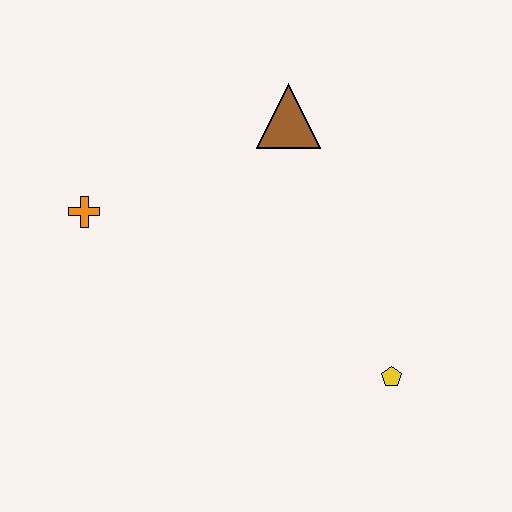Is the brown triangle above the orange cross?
Yes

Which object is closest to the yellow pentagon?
The brown triangle is closest to the yellow pentagon.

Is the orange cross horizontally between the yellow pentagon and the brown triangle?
No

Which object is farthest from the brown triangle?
The yellow pentagon is farthest from the brown triangle.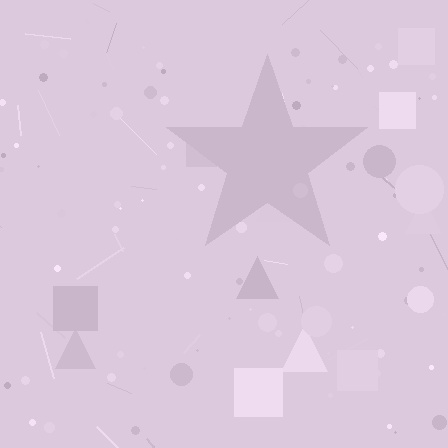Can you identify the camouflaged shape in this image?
The camouflaged shape is a star.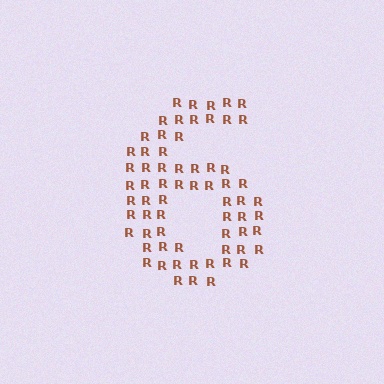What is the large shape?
The large shape is the digit 6.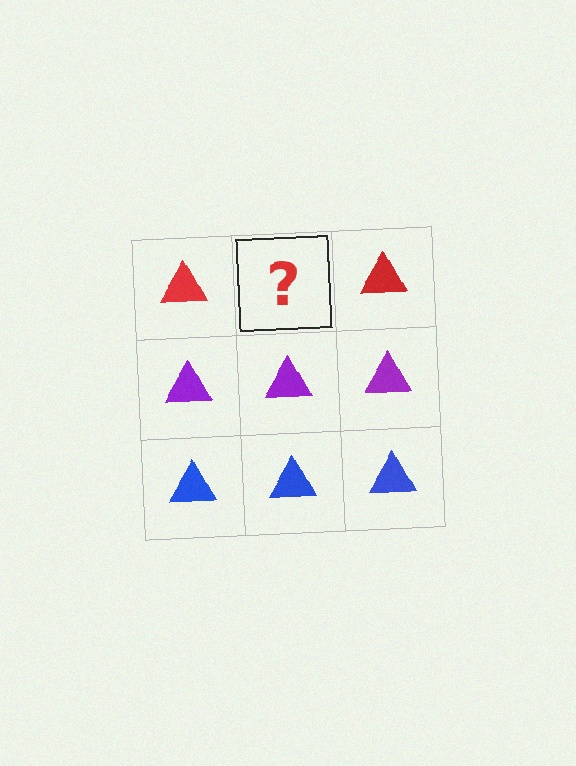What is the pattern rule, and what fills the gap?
The rule is that each row has a consistent color. The gap should be filled with a red triangle.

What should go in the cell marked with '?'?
The missing cell should contain a red triangle.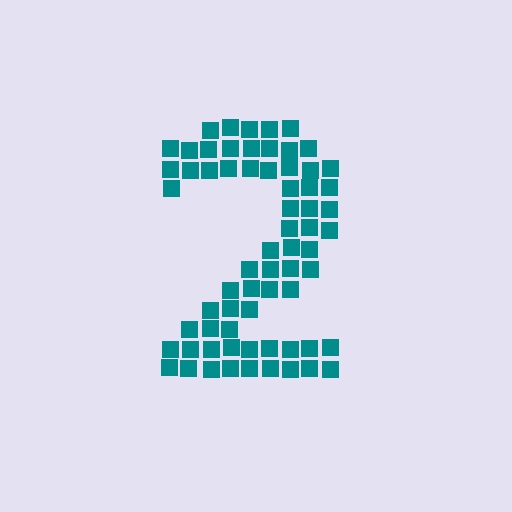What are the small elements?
The small elements are squares.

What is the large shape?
The large shape is the digit 2.